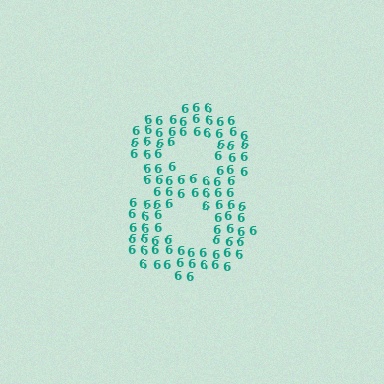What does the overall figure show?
The overall figure shows the digit 8.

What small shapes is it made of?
It is made of small digit 6's.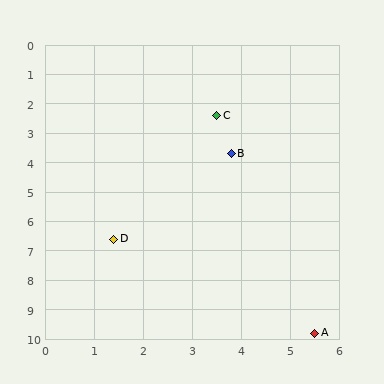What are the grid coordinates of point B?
Point B is at approximately (3.8, 3.7).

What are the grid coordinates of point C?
Point C is at approximately (3.5, 2.4).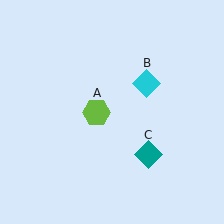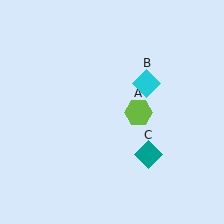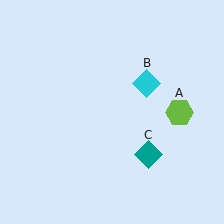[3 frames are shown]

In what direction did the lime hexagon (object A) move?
The lime hexagon (object A) moved right.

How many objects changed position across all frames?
1 object changed position: lime hexagon (object A).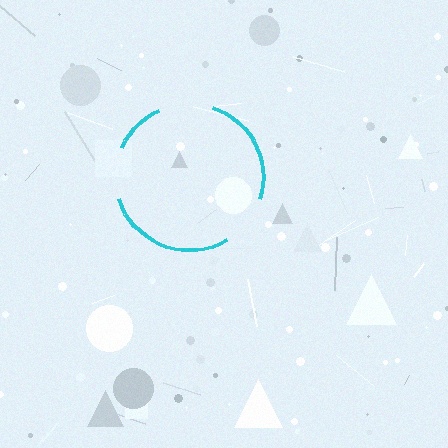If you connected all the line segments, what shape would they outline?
They would outline a circle.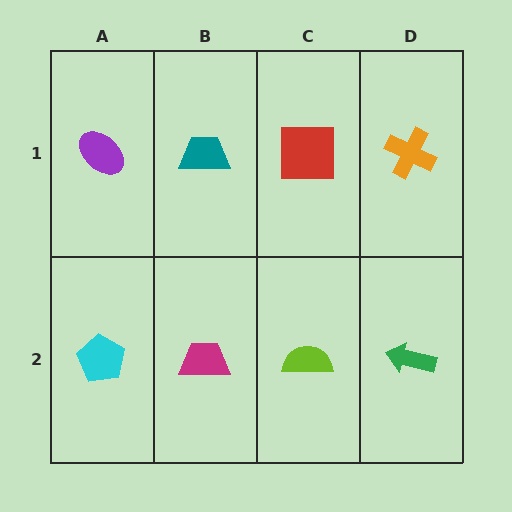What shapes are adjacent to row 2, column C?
A red square (row 1, column C), a magenta trapezoid (row 2, column B), a green arrow (row 2, column D).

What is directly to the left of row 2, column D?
A lime semicircle.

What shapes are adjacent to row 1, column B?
A magenta trapezoid (row 2, column B), a purple ellipse (row 1, column A), a red square (row 1, column C).